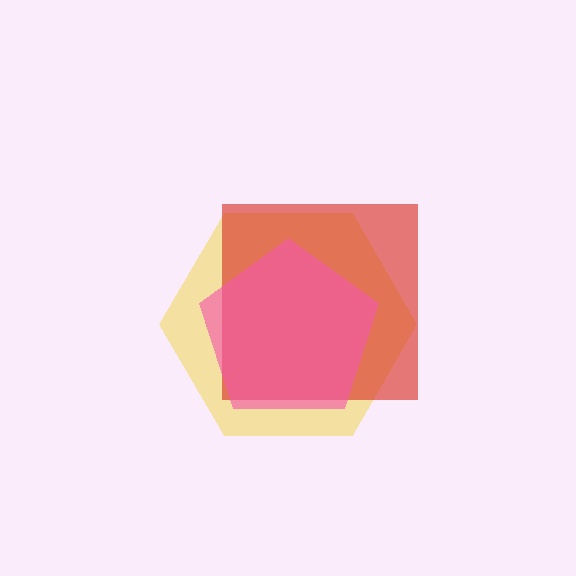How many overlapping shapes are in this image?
There are 3 overlapping shapes in the image.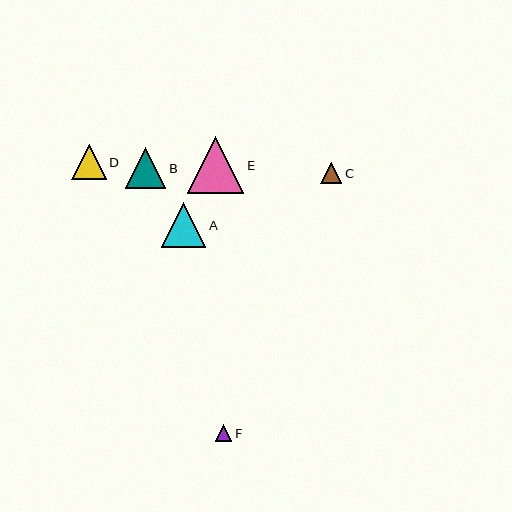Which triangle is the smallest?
Triangle F is the smallest with a size of approximately 17 pixels.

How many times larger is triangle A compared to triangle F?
Triangle A is approximately 2.7 times the size of triangle F.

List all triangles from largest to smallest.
From largest to smallest: E, A, B, D, C, F.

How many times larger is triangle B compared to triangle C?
Triangle B is approximately 1.9 times the size of triangle C.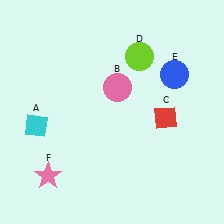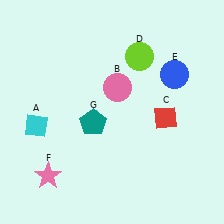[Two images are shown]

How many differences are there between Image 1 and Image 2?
There is 1 difference between the two images.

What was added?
A teal pentagon (G) was added in Image 2.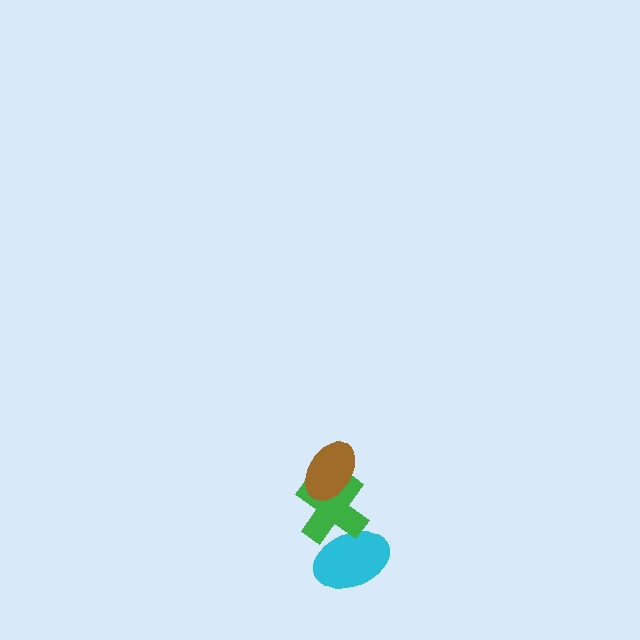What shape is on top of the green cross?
The brown ellipse is on top of the green cross.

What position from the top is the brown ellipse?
The brown ellipse is 1st from the top.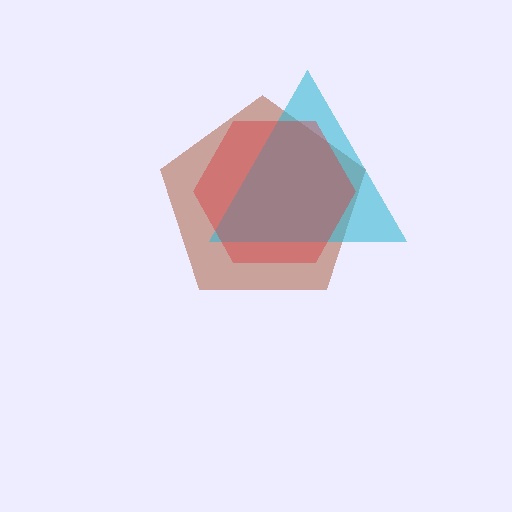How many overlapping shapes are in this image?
There are 3 overlapping shapes in the image.